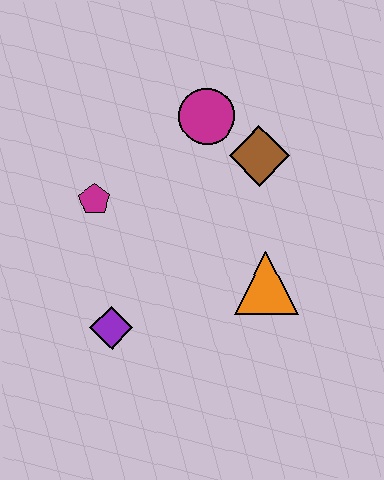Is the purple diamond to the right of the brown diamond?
No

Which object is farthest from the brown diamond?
The purple diamond is farthest from the brown diamond.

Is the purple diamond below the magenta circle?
Yes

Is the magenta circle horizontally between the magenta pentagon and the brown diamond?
Yes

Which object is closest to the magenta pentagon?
The purple diamond is closest to the magenta pentagon.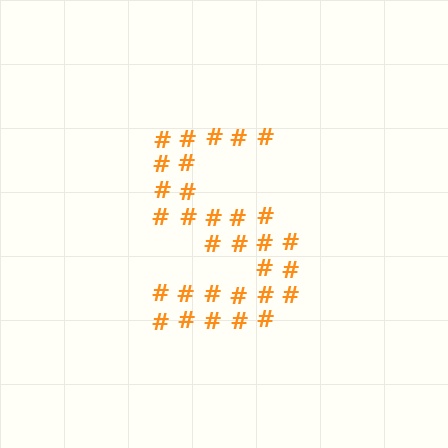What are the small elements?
The small elements are hash symbols.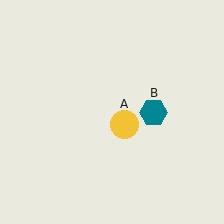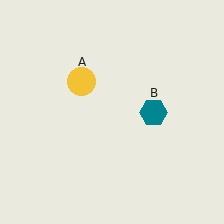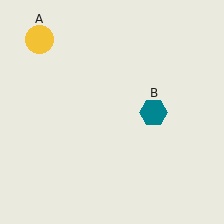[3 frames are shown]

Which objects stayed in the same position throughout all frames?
Teal hexagon (object B) remained stationary.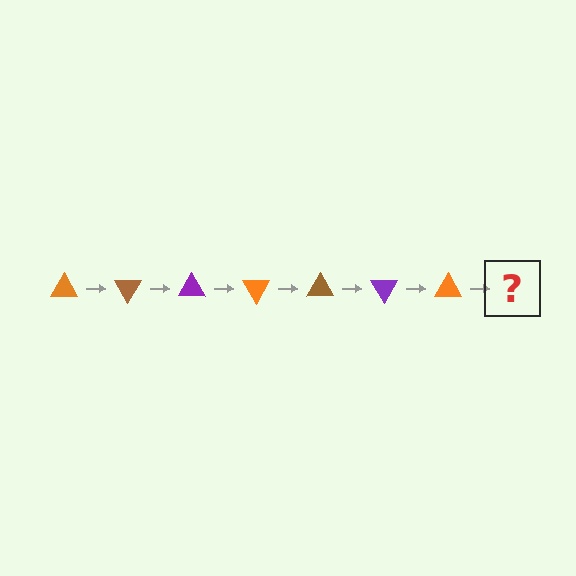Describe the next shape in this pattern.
It should be a brown triangle, rotated 420 degrees from the start.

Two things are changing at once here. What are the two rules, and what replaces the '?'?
The two rules are that it rotates 60 degrees each step and the color cycles through orange, brown, and purple. The '?' should be a brown triangle, rotated 420 degrees from the start.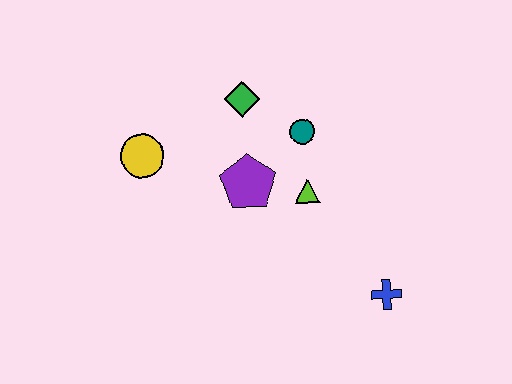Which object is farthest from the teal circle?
The blue cross is farthest from the teal circle.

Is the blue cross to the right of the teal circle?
Yes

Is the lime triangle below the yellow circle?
Yes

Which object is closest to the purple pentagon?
The lime triangle is closest to the purple pentagon.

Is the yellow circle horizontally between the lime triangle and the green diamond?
No